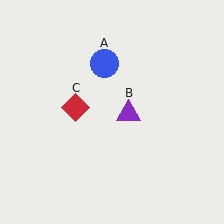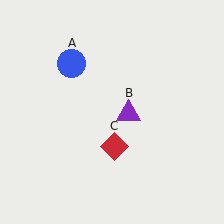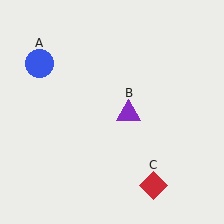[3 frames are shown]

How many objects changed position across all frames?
2 objects changed position: blue circle (object A), red diamond (object C).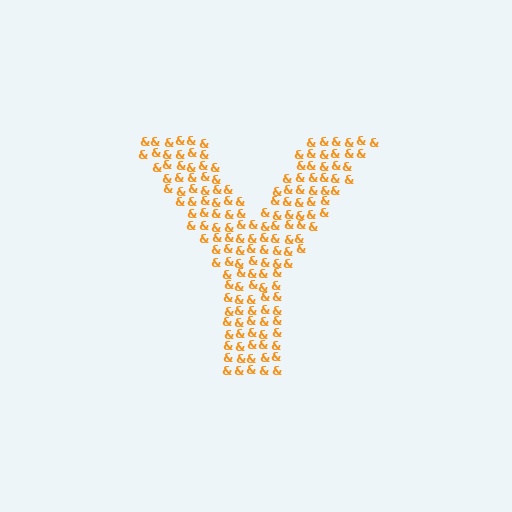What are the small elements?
The small elements are ampersands.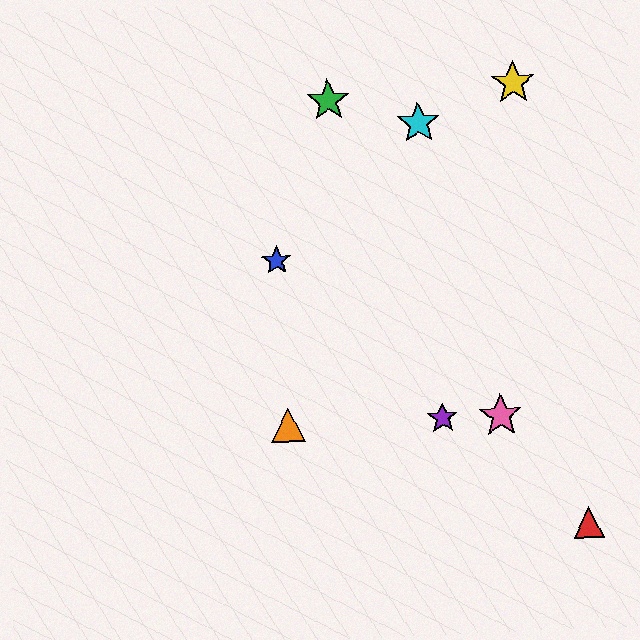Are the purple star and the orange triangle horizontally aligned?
Yes, both are at y≈418.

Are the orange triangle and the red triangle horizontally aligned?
No, the orange triangle is at y≈425 and the red triangle is at y≈522.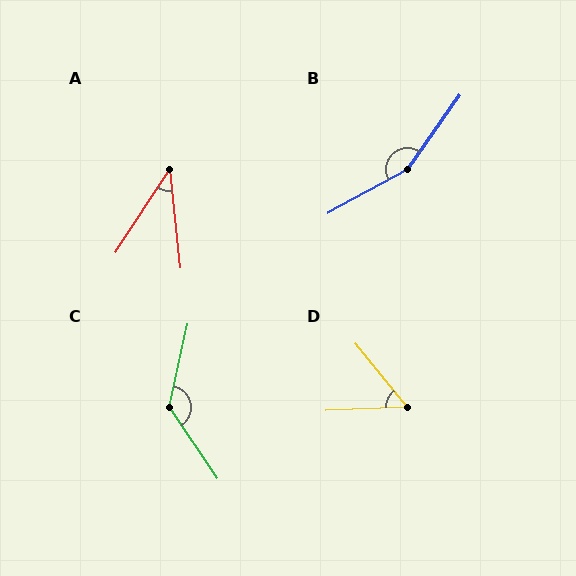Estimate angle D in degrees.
Approximately 53 degrees.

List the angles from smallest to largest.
A (39°), D (53°), C (133°), B (154°).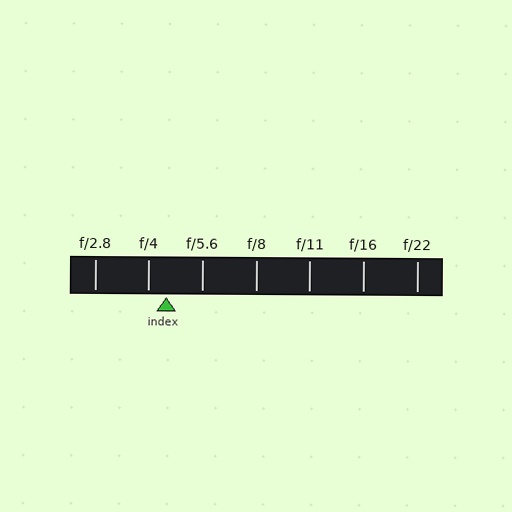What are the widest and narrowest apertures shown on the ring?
The widest aperture shown is f/2.8 and the narrowest is f/22.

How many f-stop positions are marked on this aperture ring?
There are 7 f-stop positions marked.